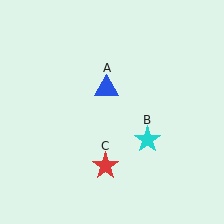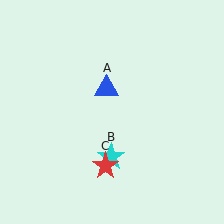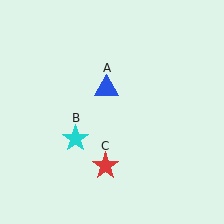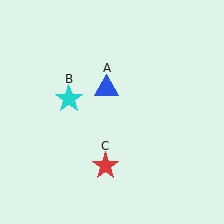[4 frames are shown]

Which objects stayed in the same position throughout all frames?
Blue triangle (object A) and red star (object C) remained stationary.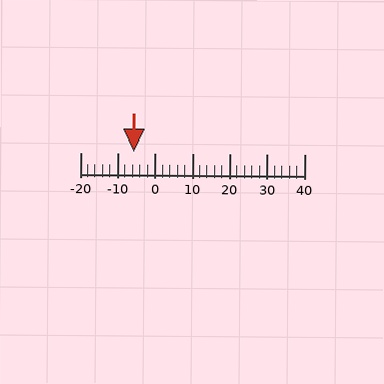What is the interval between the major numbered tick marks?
The major tick marks are spaced 10 units apart.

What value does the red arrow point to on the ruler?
The red arrow points to approximately -6.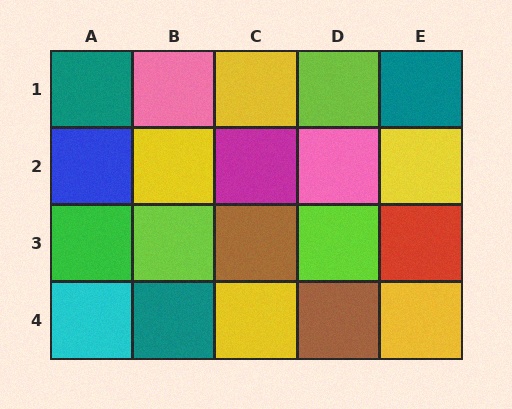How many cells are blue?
1 cell is blue.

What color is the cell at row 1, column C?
Yellow.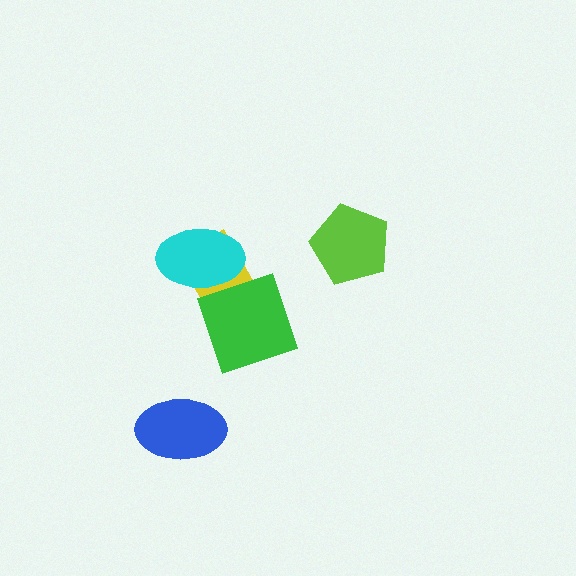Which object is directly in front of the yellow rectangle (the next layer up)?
The green square is directly in front of the yellow rectangle.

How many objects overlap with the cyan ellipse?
1 object overlaps with the cyan ellipse.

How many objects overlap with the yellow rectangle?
2 objects overlap with the yellow rectangle.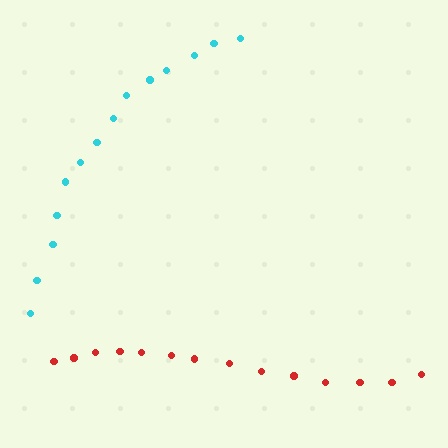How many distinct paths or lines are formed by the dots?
There are 2 distinct paths.